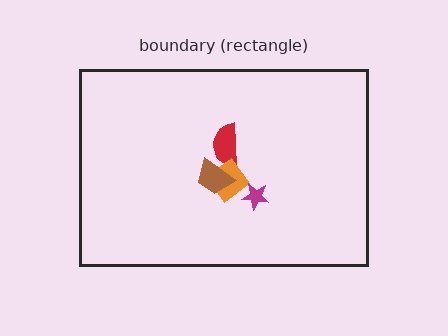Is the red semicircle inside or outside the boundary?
Inside.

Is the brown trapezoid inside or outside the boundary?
Inside.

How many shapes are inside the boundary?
4 inside, 0 outside.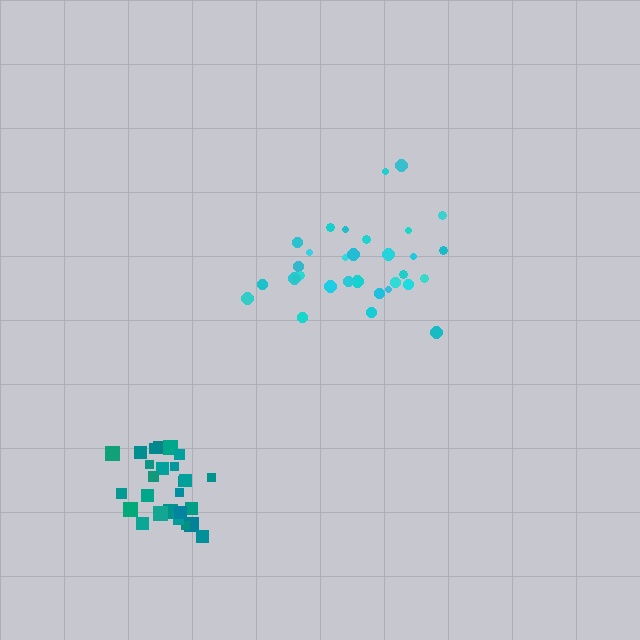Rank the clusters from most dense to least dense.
teal, cyan.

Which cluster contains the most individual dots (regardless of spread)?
Cyan (33).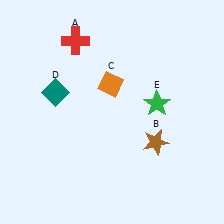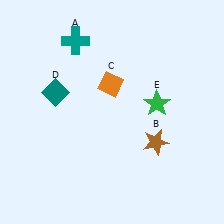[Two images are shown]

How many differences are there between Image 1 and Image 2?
There is 1 difference between the two images.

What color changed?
The cross (A) changed from red in Image 1 to teal in Image 2.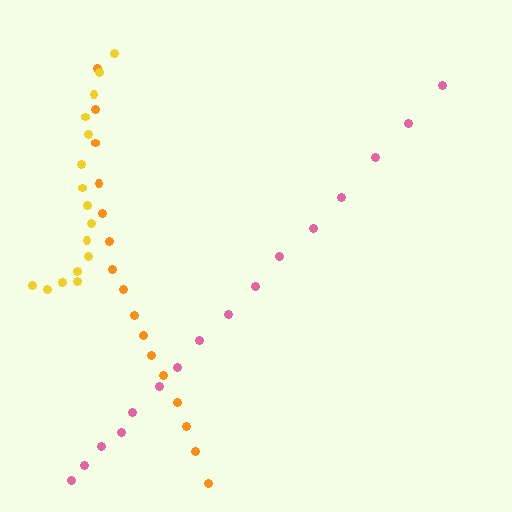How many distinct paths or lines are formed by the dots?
There are 3 distinct paths.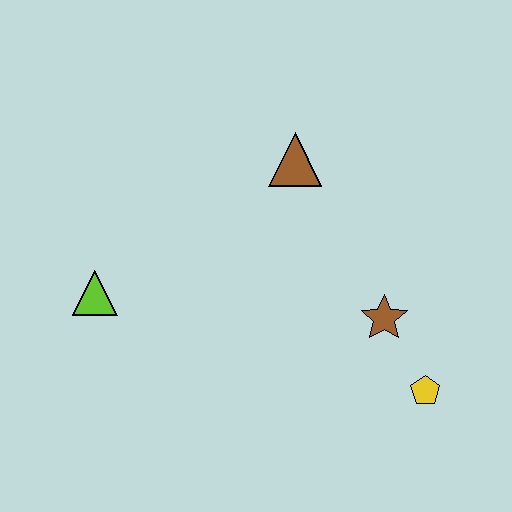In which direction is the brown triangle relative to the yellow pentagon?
The brown triangle is above the yellow pentagon.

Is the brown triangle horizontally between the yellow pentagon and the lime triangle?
Yes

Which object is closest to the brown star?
The yellow pentagon is closest to the brown star.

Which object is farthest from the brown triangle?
The yellow pentagon is farthest from the brown triangle.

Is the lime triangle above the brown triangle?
No